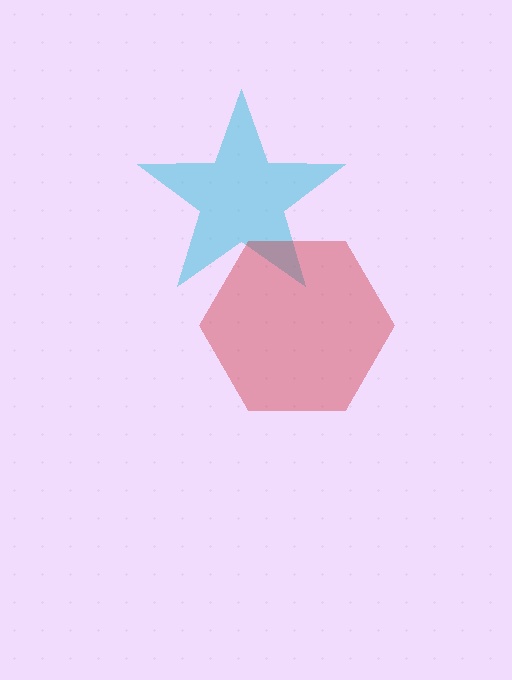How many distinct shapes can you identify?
There are 2 distinct shapes: a cyan star, a red hexagon.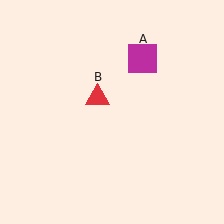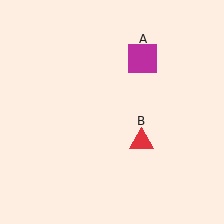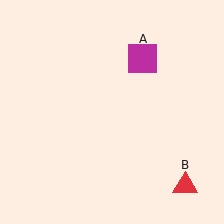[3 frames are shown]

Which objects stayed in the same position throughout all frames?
Magenta square (object A) remained stationary.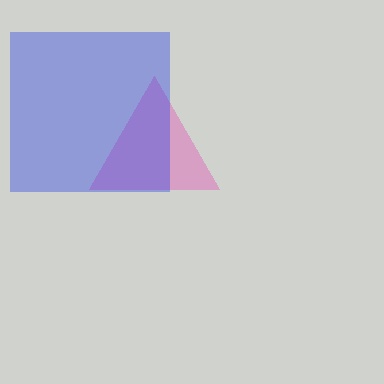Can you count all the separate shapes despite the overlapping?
Yes, there are 2 separate shapes.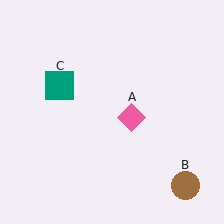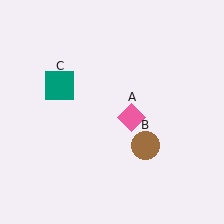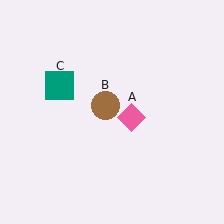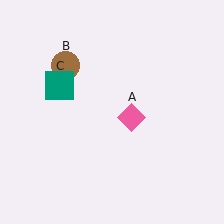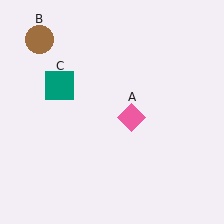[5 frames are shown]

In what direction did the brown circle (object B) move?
The brown circle (object B) moved up and to the left.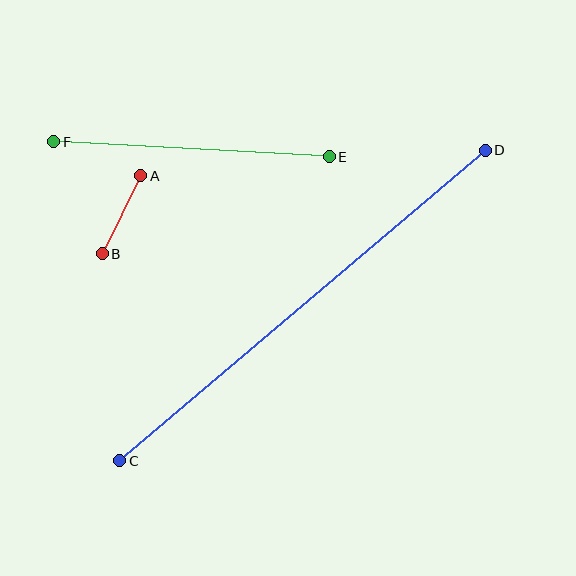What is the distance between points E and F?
The distance is approximately 276 pixels.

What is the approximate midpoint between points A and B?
The midpoint is at approximately (122, 215) pixels.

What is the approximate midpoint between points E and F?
The midpoint is at approximately (191, 149) pixels.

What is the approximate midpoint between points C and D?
The midpoint is at approximately (303, 306) pixels.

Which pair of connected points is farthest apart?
Points C and D are farthest apart.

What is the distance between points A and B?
The distance is approximately 87 pixels.